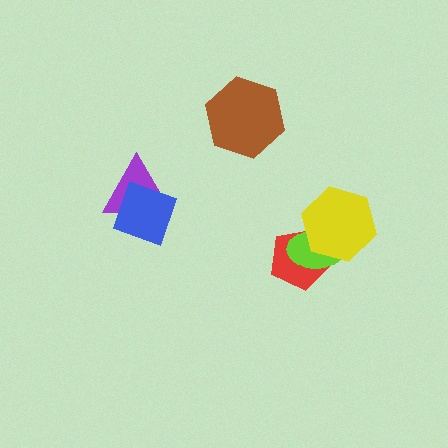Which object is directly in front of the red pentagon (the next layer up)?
The lime ellipse is directly in front of the red pentagon.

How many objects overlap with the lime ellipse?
2 objects overlap with the lime ellipse.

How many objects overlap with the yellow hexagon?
2 objects overlap with the yellow hexagon.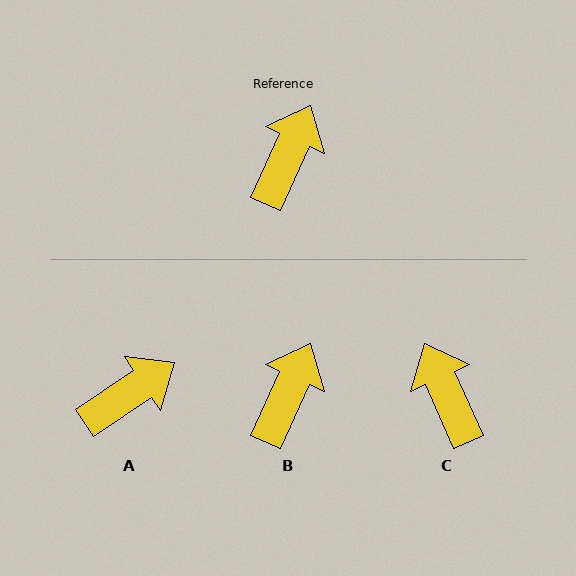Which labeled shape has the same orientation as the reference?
B.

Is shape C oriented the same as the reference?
No, it is off by about 48 degrees.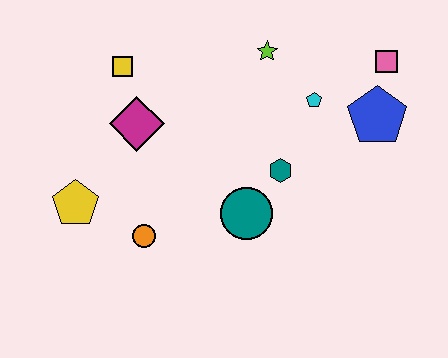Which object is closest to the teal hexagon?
The teal circle is closest to the teal hexagon.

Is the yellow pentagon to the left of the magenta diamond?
Yes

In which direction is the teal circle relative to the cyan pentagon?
The teal circle is below the cyan pentagon.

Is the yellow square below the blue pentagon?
No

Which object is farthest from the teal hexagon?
The yellow pentagon is farthest from the teal hexagon.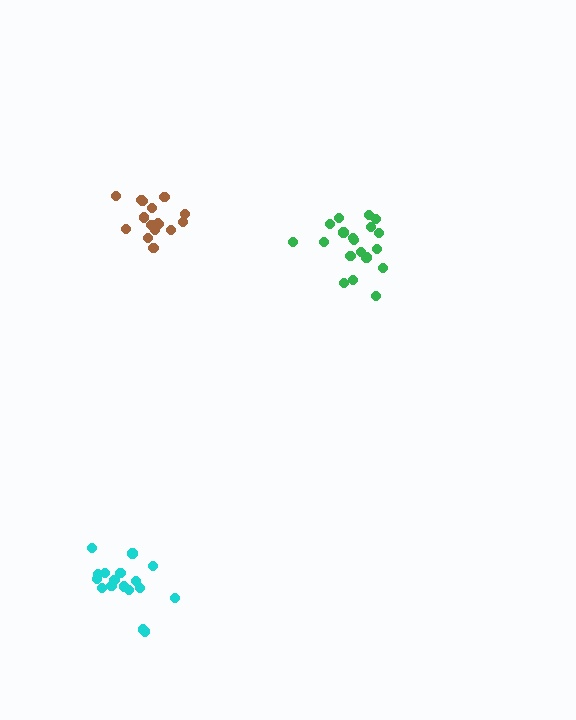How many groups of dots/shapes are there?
There are 3 groups.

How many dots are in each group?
Group 1: 19 dots, Group 2: 16 dots, Group 3: 17 dots (52 total).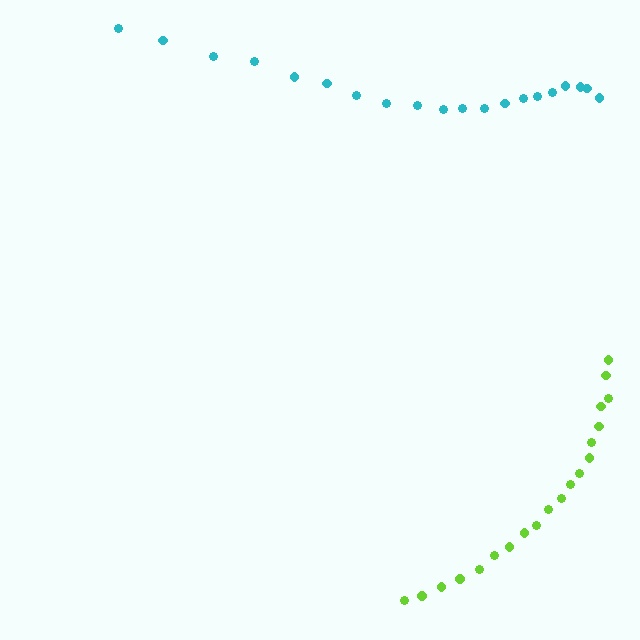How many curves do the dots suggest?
There are 2 distinct paths.